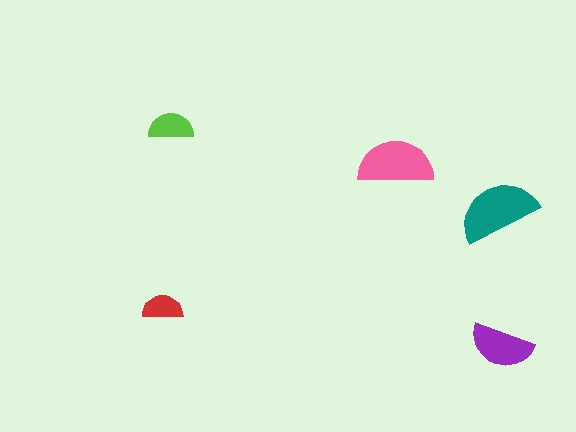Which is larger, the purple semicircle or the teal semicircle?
The teal one.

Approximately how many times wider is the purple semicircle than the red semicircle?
About 1.5 times wider.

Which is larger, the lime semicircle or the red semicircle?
The lime one.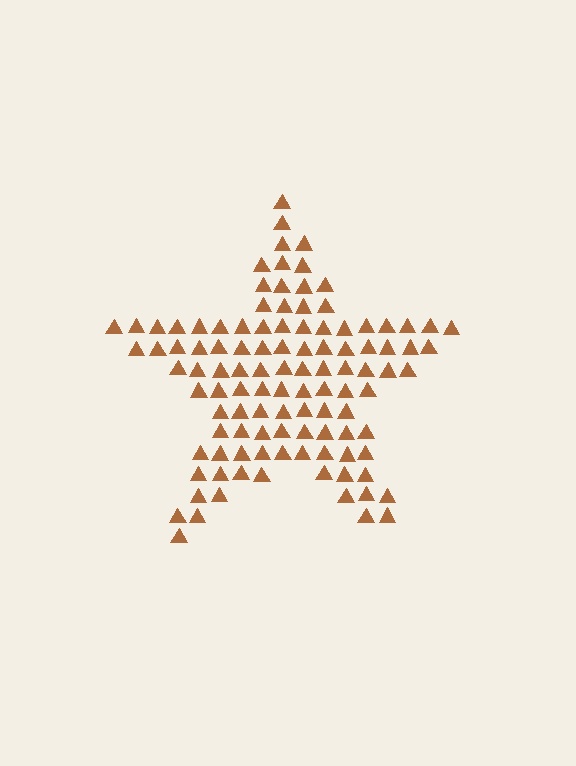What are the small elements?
The small elements are triangles.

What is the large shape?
The large shape is a star.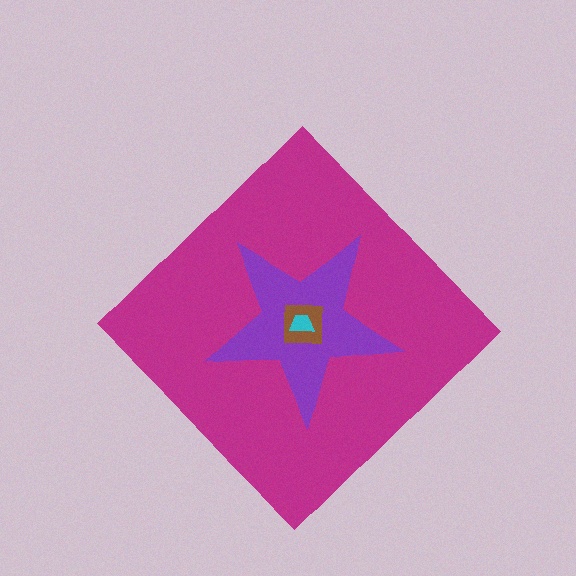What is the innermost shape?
The cyan trapezoid.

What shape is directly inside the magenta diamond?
The purple star.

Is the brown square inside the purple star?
Yes.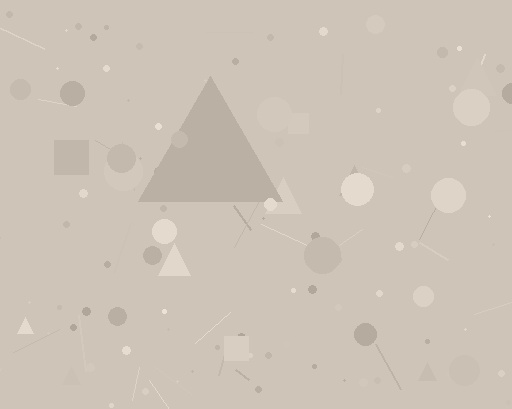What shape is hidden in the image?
A triangle is hidden in the image.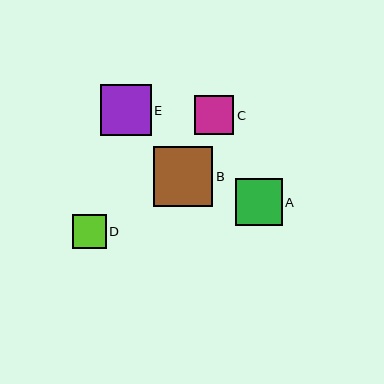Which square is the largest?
Square B is the largest with a size of approximately 60 pixels.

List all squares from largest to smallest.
From largest to smallest: B, E, A, C, D.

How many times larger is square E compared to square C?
Square E is approximately 1.3 times the size of square C.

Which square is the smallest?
Square D is the smallest with a size of approximately 34 pixels.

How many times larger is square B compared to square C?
Square B is approximately 1.5 times the size of square C.